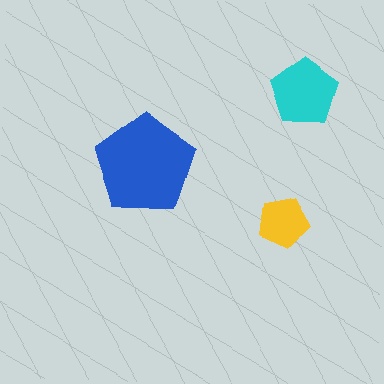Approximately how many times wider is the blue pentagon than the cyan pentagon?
About 1.5 times wider.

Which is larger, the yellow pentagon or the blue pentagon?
The blue one.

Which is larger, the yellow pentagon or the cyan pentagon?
The cyan one.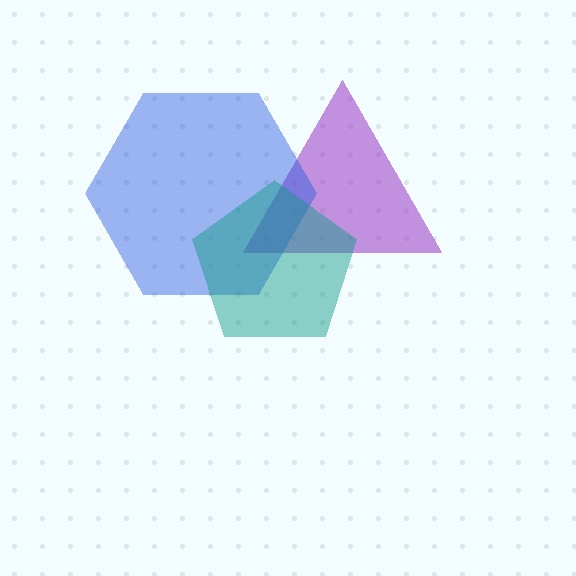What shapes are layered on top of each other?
The layered shapes are: a purple triangle, a blue hexagon, a teal pentagon.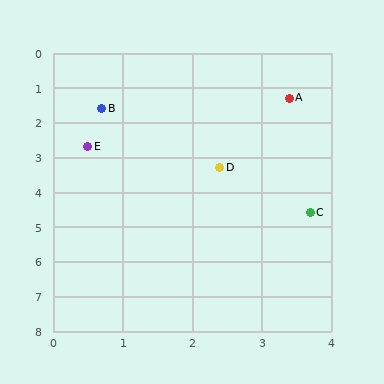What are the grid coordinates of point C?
Point C is at approximately (3.7, 4.6).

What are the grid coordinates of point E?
Point E is at approximately (0.5, 2.7).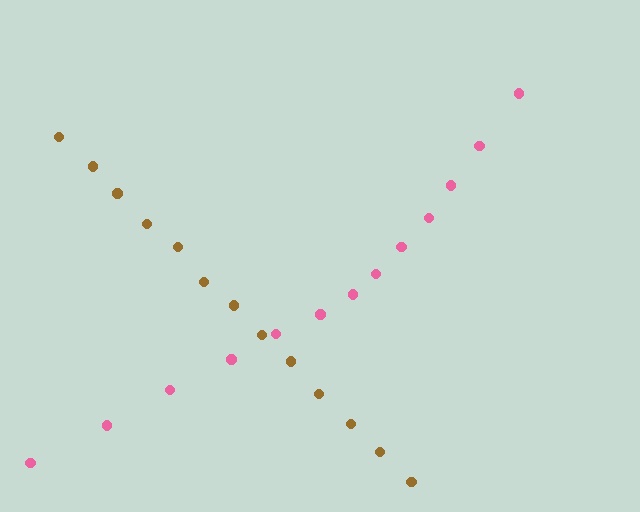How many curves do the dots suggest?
There are 2 distinct paths.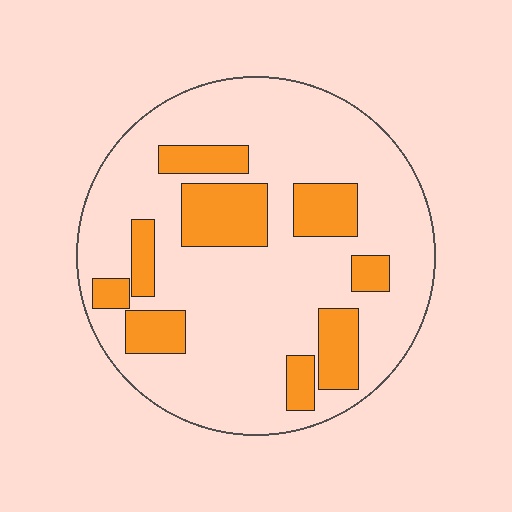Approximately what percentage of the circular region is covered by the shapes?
Approximately 25%.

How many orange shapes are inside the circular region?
9.